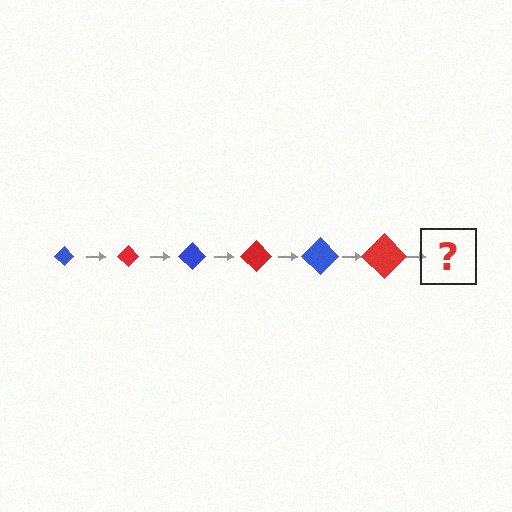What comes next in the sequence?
The next element should be a blue diamond, larger than the previous one.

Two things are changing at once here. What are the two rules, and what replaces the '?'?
The two rules are that the diamond grows larger each step and the color cycles through blue and red. The '?' should be a blue diamond, larger than the previous one.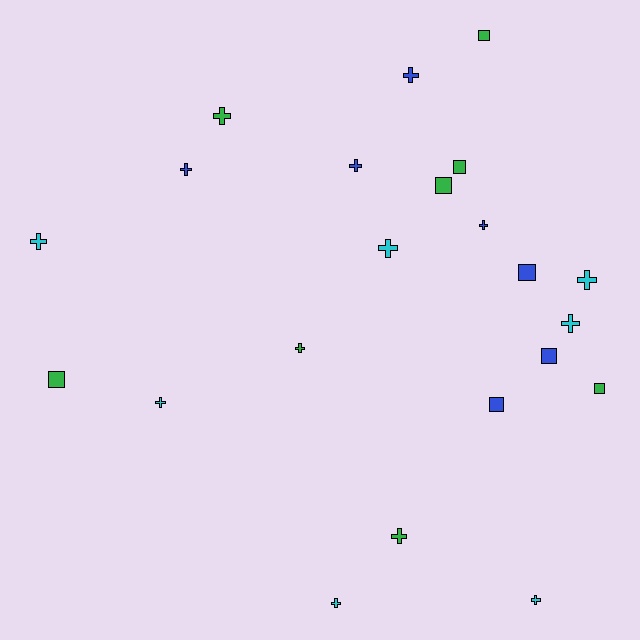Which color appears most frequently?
Green, with 8 objects.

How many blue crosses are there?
There are 4 blue crosses.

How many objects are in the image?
There are 22 objects.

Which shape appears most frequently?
Cross, with 14 objects.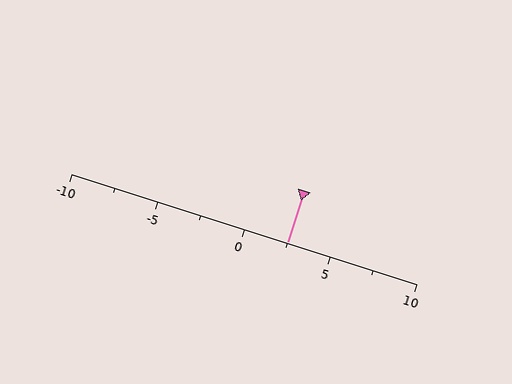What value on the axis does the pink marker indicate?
The marker indicates approximately 2.5.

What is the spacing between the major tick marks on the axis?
The major ticks are spaced 5 apart.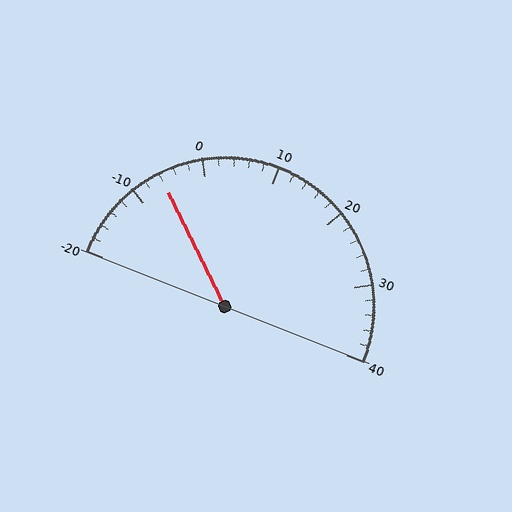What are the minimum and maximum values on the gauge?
The gauge ranges from -20 to 40.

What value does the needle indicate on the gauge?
The needle indicates approximately -6.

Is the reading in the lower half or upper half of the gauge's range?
The reading is in the lower half of the range (-20 to 40).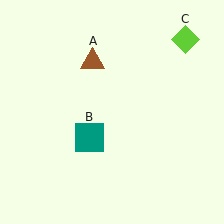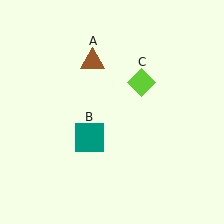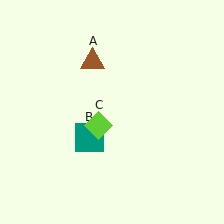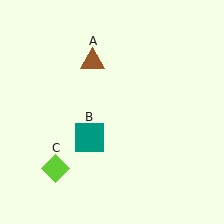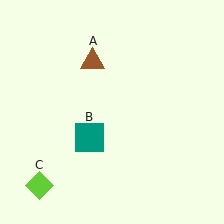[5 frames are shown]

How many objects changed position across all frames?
1 object changed position: lime diamond (object C).